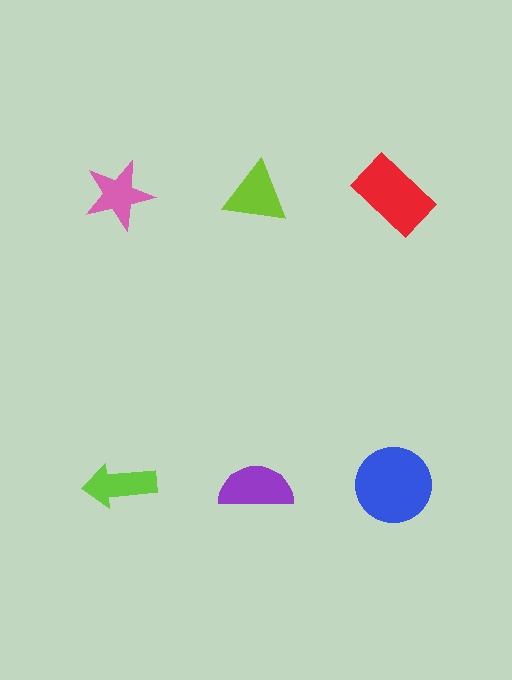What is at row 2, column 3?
A blue circle.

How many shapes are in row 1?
3 shapes.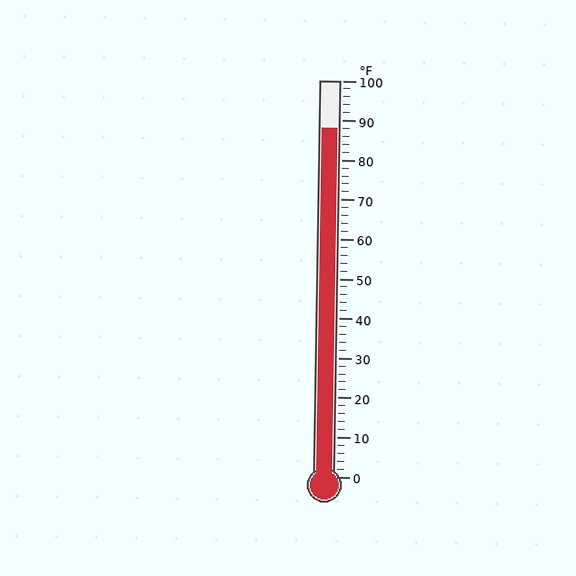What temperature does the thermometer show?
The thermometer shows approximately 88°F.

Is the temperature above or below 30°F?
The temperature is above 30°F.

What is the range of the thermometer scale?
The thermometer scale ranges from 0°F to 100°F.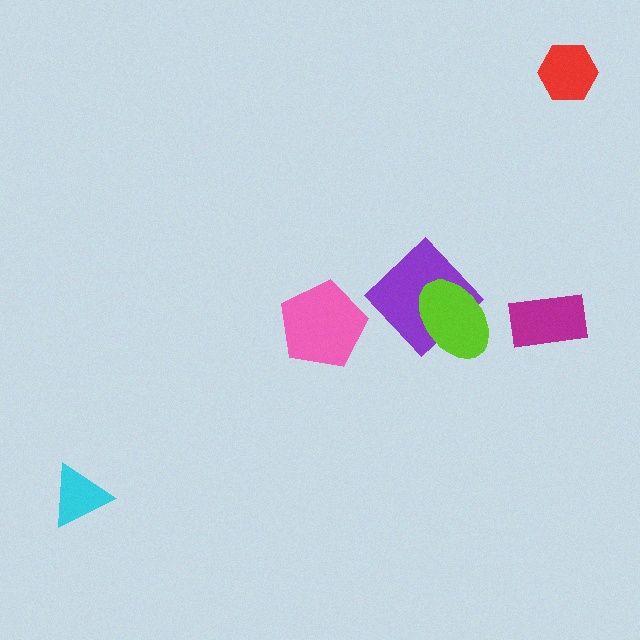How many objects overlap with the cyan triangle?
0 objects overlap with the cyan triangle.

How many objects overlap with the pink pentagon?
0 objects overlap with the pink pentagon.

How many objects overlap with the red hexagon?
0 objects overlap with the red hexagon.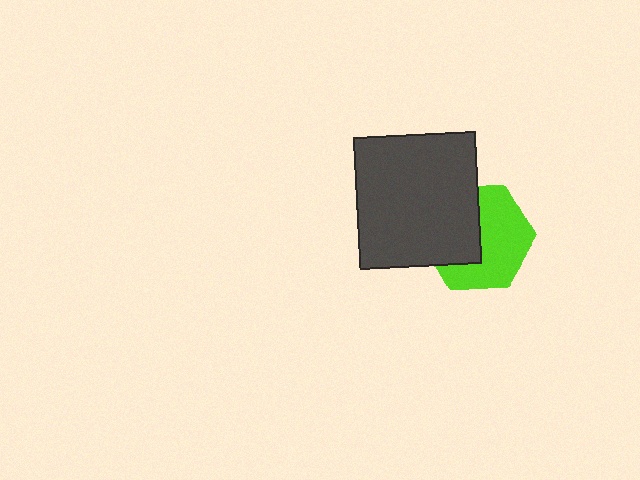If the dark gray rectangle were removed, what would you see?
You would see the complete lime hexagon.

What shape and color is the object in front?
The object in front is a dark gray rectangle.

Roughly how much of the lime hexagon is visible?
About half of it is visible (roughly 57%).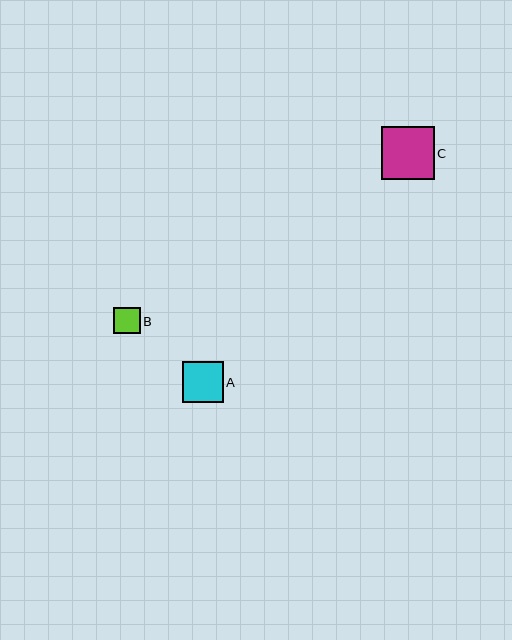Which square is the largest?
Square C is the largest with a size of approximately 53 pixels.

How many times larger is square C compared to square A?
Square C is approximately 1.3 times the size of square A.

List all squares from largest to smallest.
From largest to smallest: C, A, B.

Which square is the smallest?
Square B is the smallest with a size of approximately 27 pixels.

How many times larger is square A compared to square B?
Square A is approximately 1.5 times the size of square B.